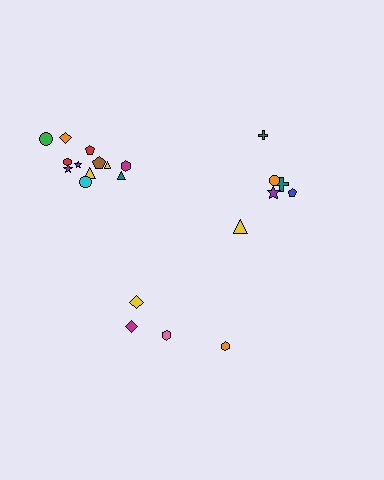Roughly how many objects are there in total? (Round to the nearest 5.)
Roughly 20 objects in total.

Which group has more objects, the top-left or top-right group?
The top-left group.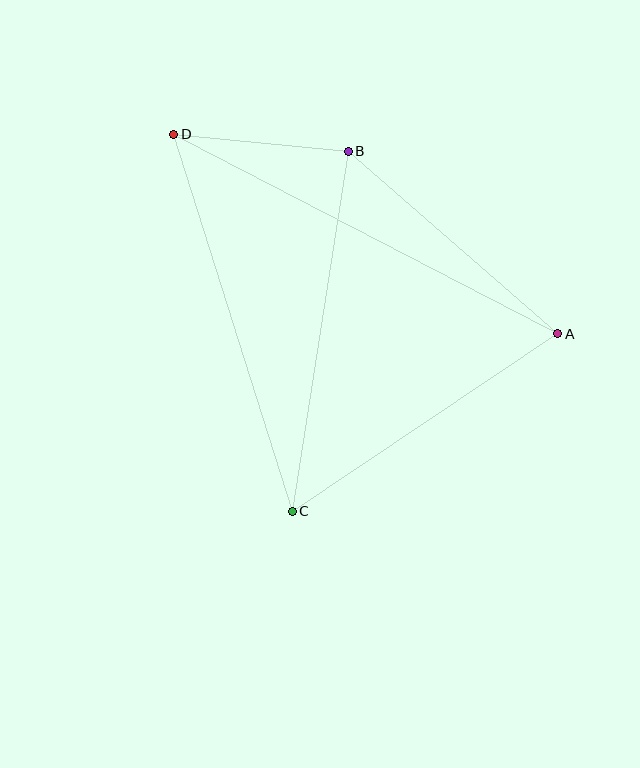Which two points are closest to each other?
Points B and D are closest to each other.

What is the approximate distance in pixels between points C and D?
The distance between C and D is approximately 395 pixels.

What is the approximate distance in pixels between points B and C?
The distance between B and C is approximately 364 pixels.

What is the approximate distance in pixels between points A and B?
The distance between A and B is approximately 278 pixels.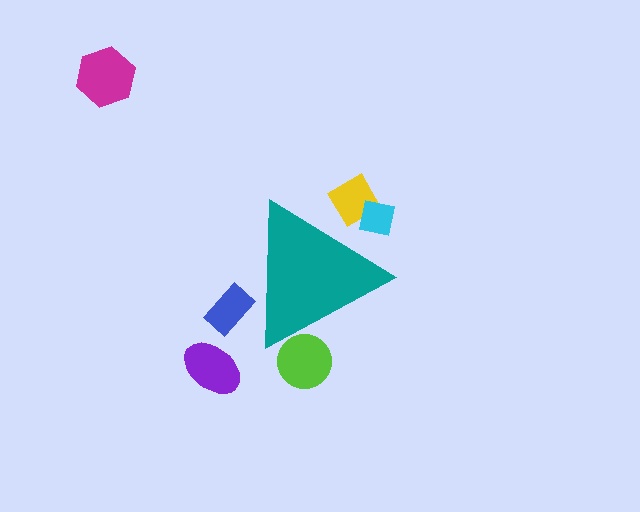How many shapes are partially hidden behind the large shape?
4 shapes are partially hidden.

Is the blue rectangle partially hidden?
Yes, the blue rectangle is partially hidden behind the teal triangle.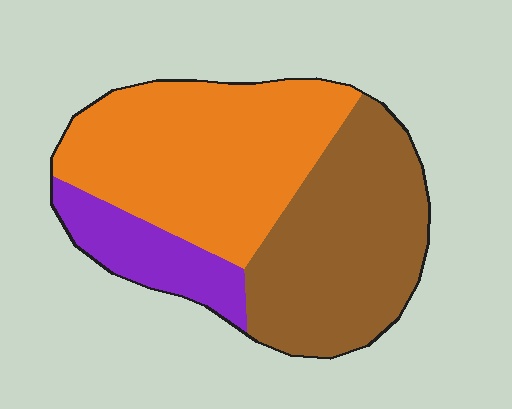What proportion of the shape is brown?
Brown covers roughly 40% of the shape.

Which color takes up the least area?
Purple, at roughly 15%.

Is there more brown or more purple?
Brown.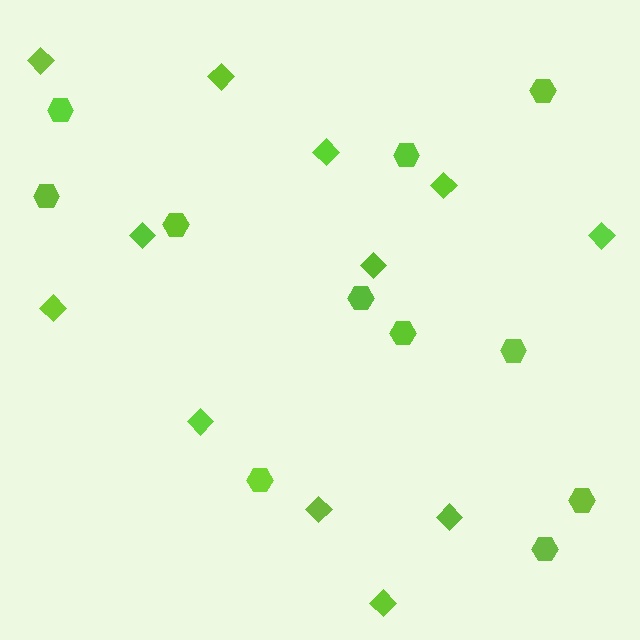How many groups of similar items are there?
There are 2 groups: one group of hexagons (11) and one group of diamonds (12).